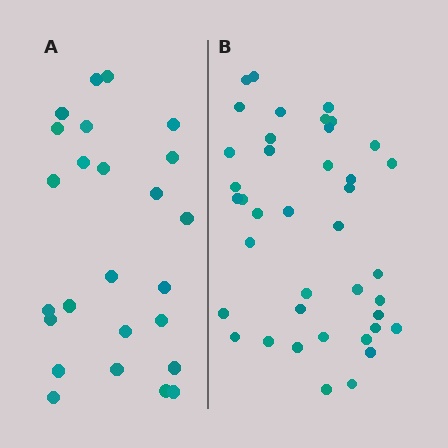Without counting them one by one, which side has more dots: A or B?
Region B (the right region) has more dots.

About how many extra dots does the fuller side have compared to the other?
Region B has approximately 15 more dots than region A.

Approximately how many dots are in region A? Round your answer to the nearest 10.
About 20 dots. (The exact count is 25, which rounds to 20.)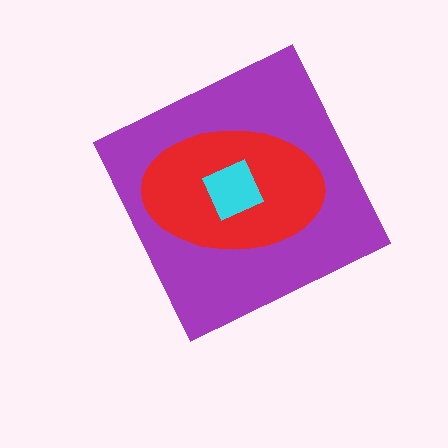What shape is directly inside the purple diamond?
The red ellipse.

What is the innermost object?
The cyan square.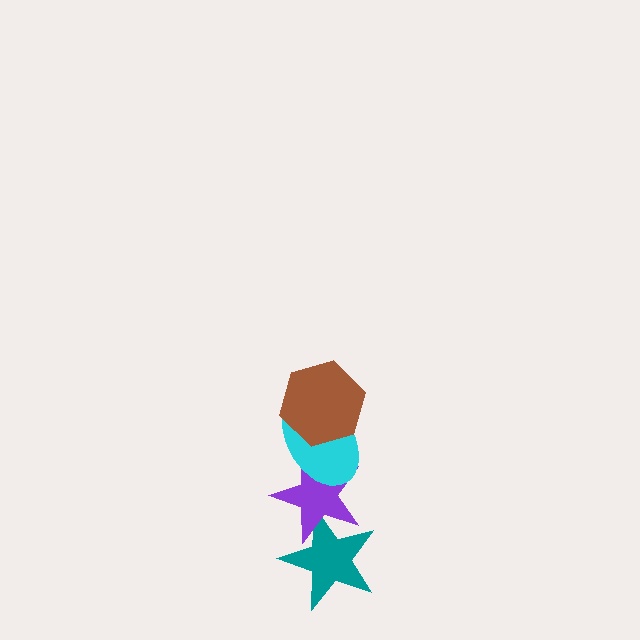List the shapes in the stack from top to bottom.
From top to bottom: the brown hexagon, the cyan ellipse, the purple star, the teal star.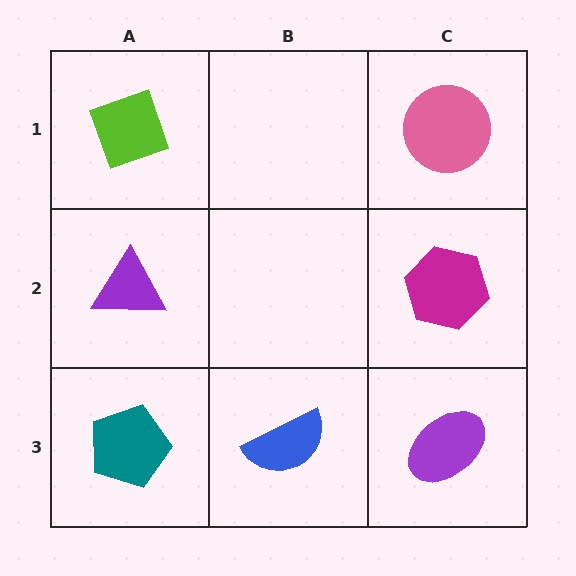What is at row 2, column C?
A magenta hexagon.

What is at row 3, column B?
A blue semicircle.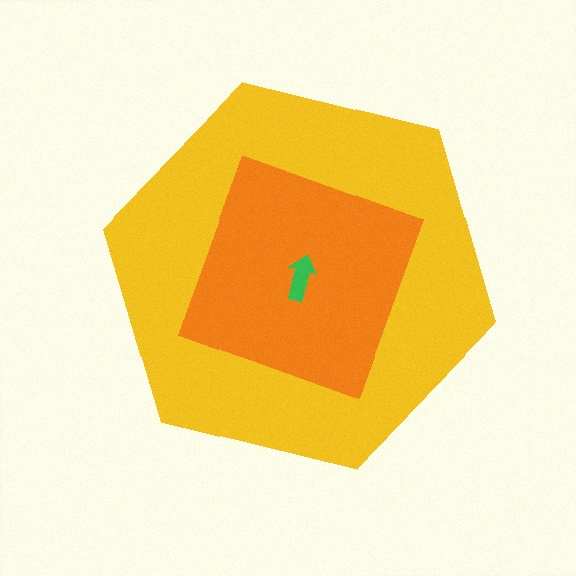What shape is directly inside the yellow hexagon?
The orange square.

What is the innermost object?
The green arrow.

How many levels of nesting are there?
3.